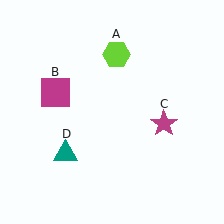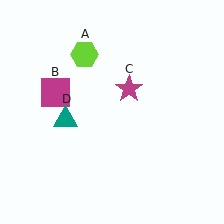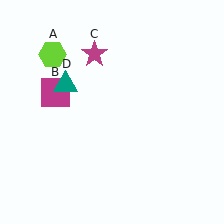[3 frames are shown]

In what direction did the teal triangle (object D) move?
The teal triangle (object D) moved up.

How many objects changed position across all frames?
3 objects changed position: lime hexagon (object A), magenta star (object C), teal triangle (object D).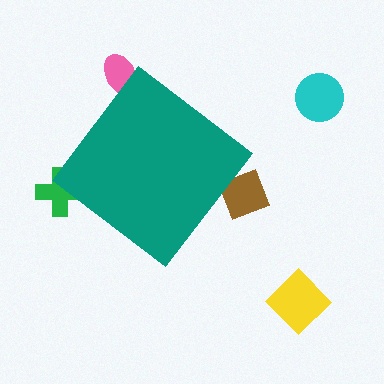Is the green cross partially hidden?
Yes, the green cross is partially hidden behind the teal diamond.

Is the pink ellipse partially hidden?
Yes, the pink ellipse is partially hidden behind the teal diamond.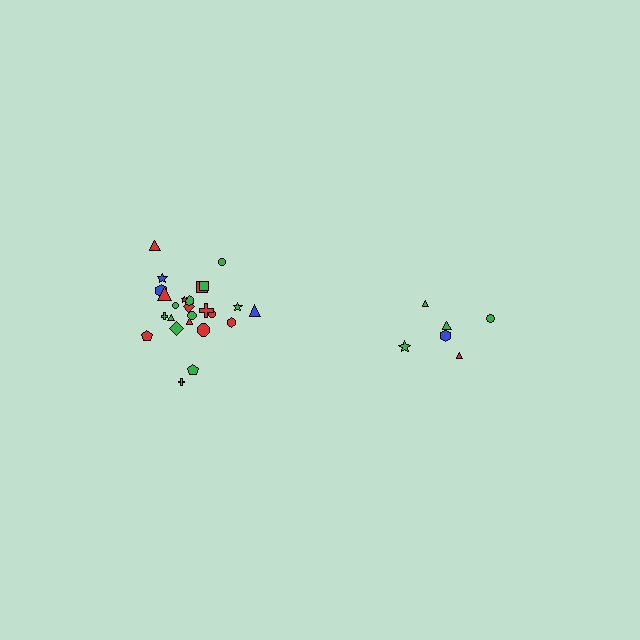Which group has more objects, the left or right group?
The left group.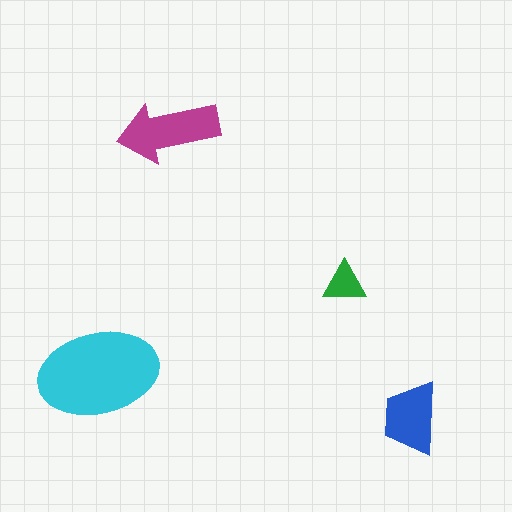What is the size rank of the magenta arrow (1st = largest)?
2nd.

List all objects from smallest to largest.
The green triangle, the blue trapezoid, the magenta arrow, the cyan ellipse.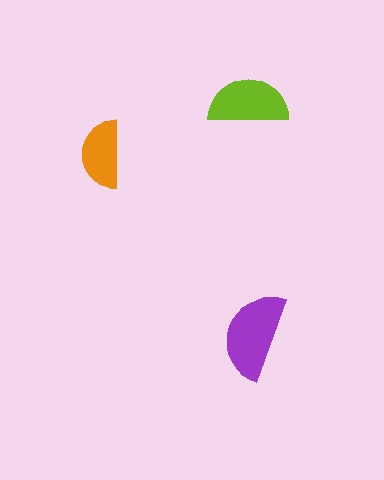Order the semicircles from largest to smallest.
the purple one, the lime one, the orange one.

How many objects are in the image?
There are 3 objects in the image.